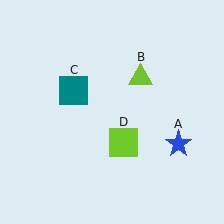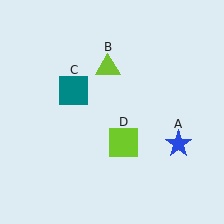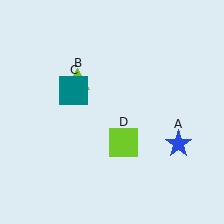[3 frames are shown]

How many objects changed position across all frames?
1 object changed position: lime triangle (object B).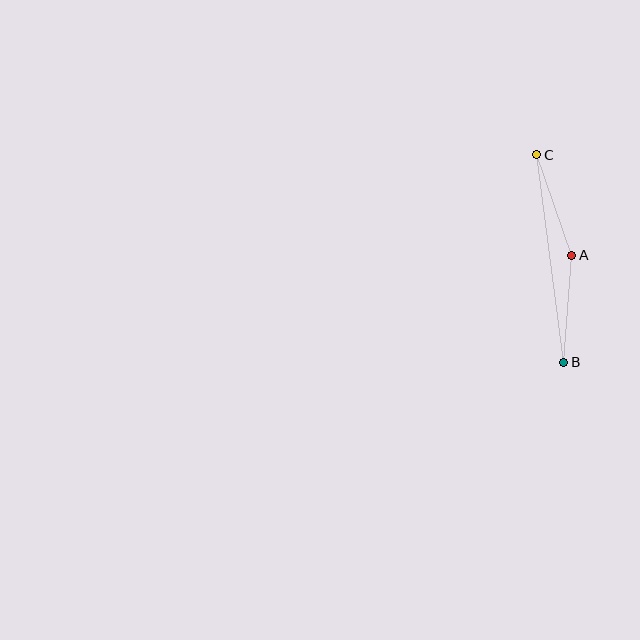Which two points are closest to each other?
Points A and C are closest to each other.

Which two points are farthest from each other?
Points B and C are farthest from each other.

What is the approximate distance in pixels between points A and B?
The distance between A and B is approximately 107 pixels.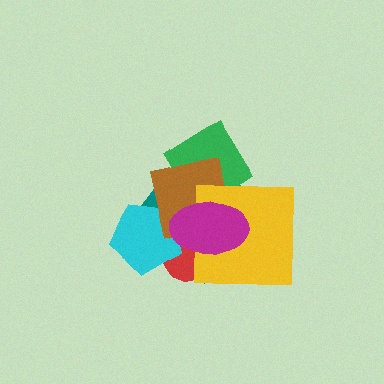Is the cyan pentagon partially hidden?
Yes, it is partially covered by another shape.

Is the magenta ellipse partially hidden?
No, no other shape covers it.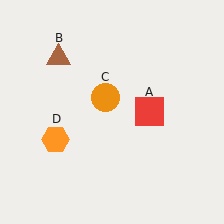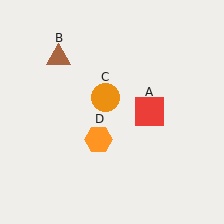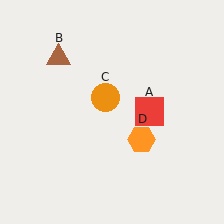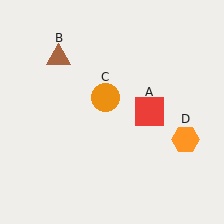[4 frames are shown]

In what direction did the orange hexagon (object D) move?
The orange hexagon (object D) moved right.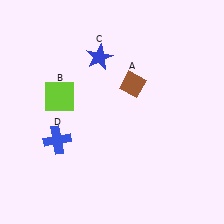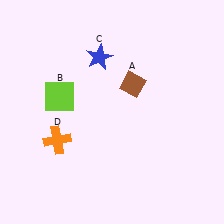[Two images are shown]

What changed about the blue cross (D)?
In Image 1, D is blue. In Image 2, it changed to orange.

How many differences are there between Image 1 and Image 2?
There is 1 difference between the two images.